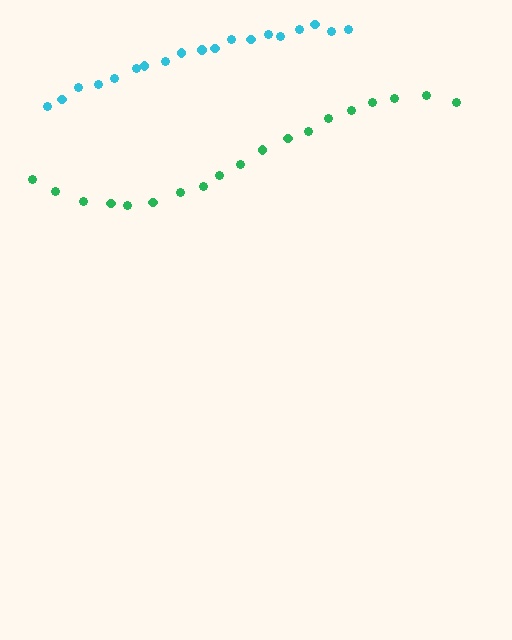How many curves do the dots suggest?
There are 2 distinct paths.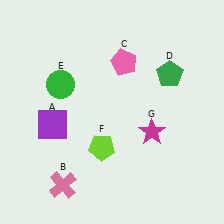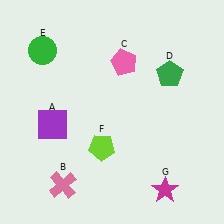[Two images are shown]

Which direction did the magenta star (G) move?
The magenta star (G) moved down.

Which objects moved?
The objects that moved are: the green circle (E), the magenta star (G).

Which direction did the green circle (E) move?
The green circle (E) moved up.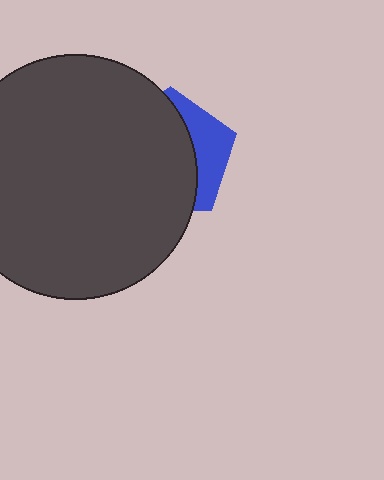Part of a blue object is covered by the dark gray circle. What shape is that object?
It is a pentagon.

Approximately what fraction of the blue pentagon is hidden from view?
Roughly 69% of the blue pentagon is hidden behind the dark gray circle.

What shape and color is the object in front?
The object in front is a dark gray circle.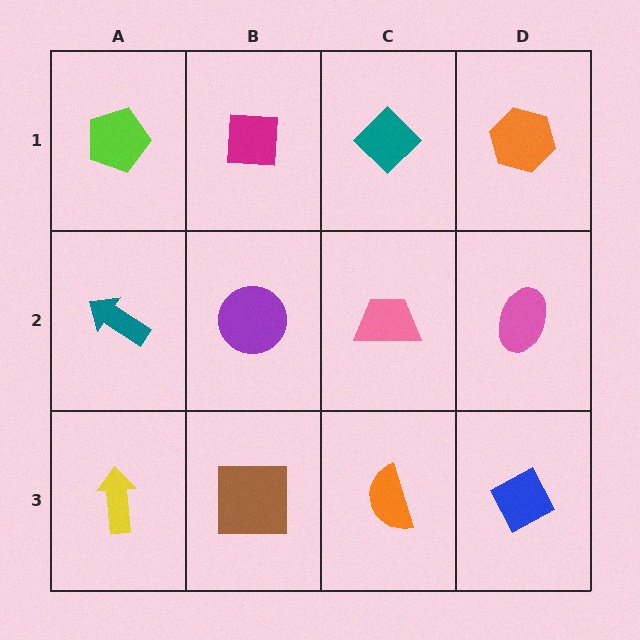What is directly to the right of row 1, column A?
A magenta square.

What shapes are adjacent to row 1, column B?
A purple circle (row 2, column B), a lime pentagon (row 1, column A), a teal diamond (row 1, column C).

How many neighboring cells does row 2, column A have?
3.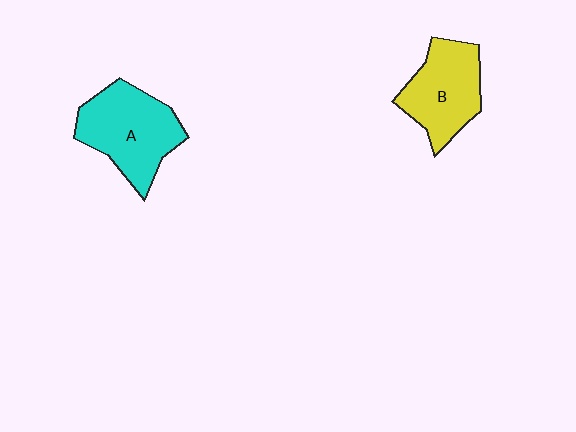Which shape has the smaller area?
Shape B (yellow).